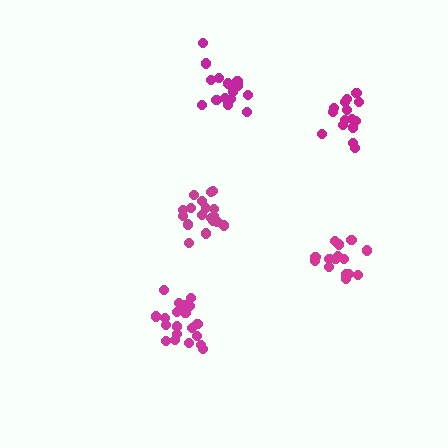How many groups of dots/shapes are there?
There are 5 groups.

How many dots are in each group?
Group 1: 21 dots, Group 2: 18 dots, Group 3: 15 dots, Group 4: 15 dots, Group 5: 18 dots (87 total).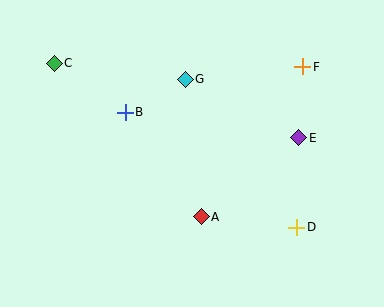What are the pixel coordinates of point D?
Point D is at (297, 227).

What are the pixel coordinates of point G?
Point G is at (185, 79).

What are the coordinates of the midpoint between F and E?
The midpoint between F and E is at (301, 102).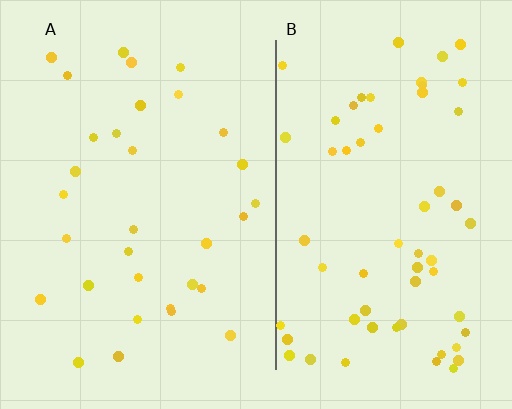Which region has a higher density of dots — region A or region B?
B (the right).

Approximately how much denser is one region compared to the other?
Approximately 1.9× — region B over region A.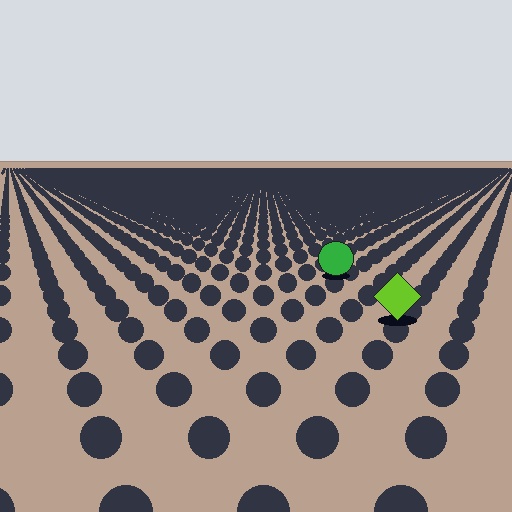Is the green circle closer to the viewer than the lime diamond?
No. The lime diamond is closer — you can tell from the texture gradient: the ground texture is coarser near it.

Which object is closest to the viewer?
The lime diamond is closest. The texture marks near it are larger and more spread out.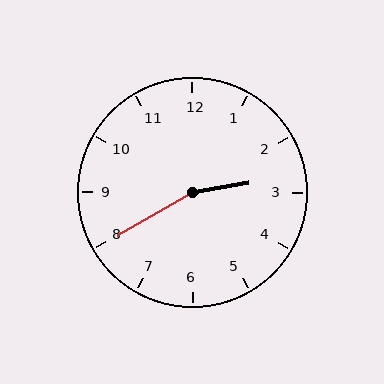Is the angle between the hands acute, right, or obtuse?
It is obtuse.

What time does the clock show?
2:40.